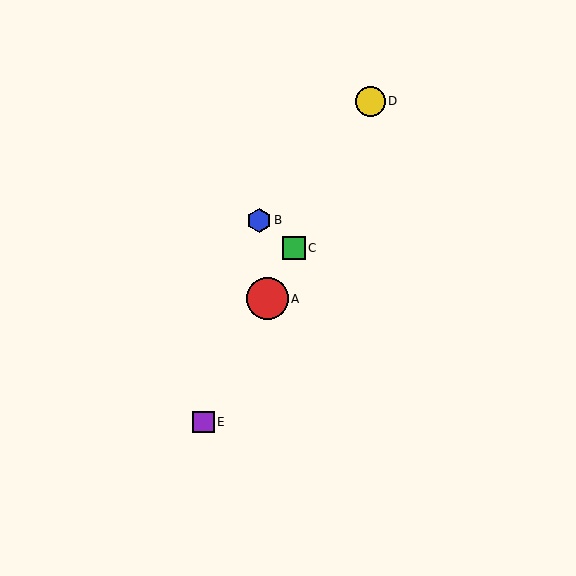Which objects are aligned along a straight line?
Objects A, C, D, E are aligned along a straight line.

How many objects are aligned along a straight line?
4 objects (A, C, D, E) are aligned along a straight line.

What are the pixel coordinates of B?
Object B is at (259, 220).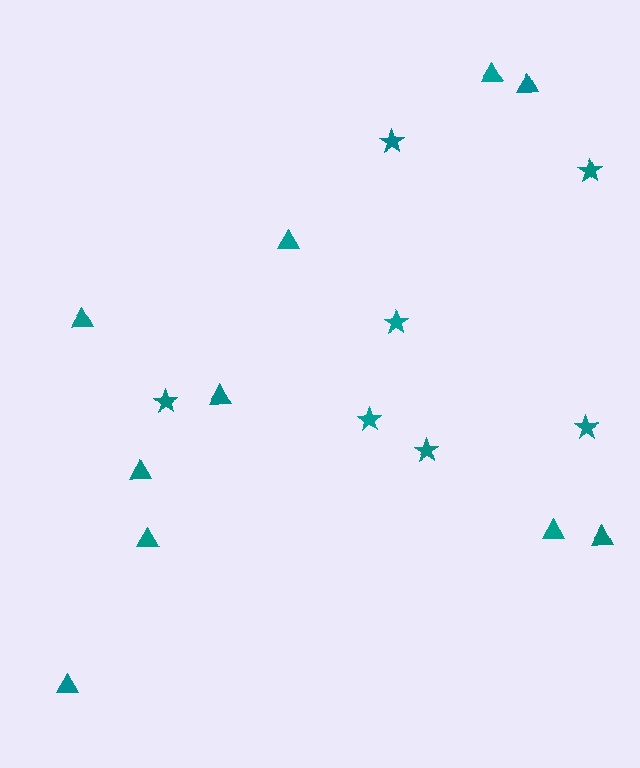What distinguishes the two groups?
There are 2 groups: one group of stars (7) and one group of triangles (10).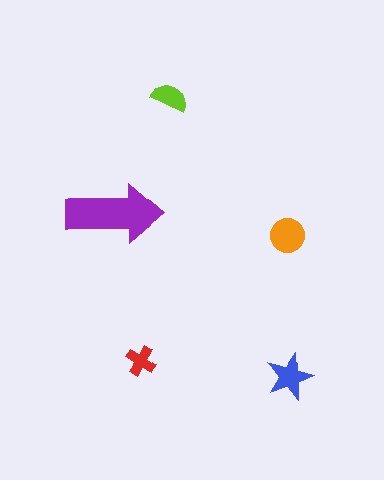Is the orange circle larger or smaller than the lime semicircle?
Larger.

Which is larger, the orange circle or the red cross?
The orange circle.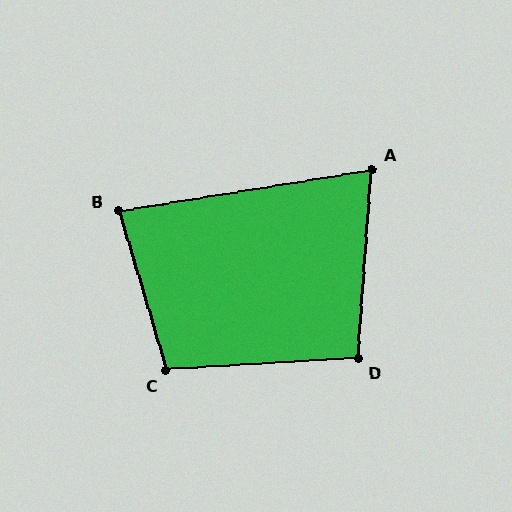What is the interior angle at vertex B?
Approximately 83 degrees (acute).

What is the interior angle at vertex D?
Approximately 97 degrees (obtuse).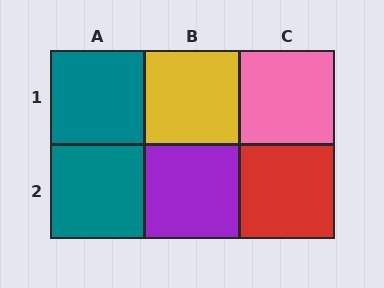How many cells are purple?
1 cell is purple.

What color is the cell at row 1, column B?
Yellow.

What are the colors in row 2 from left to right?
Teal, purple, red.